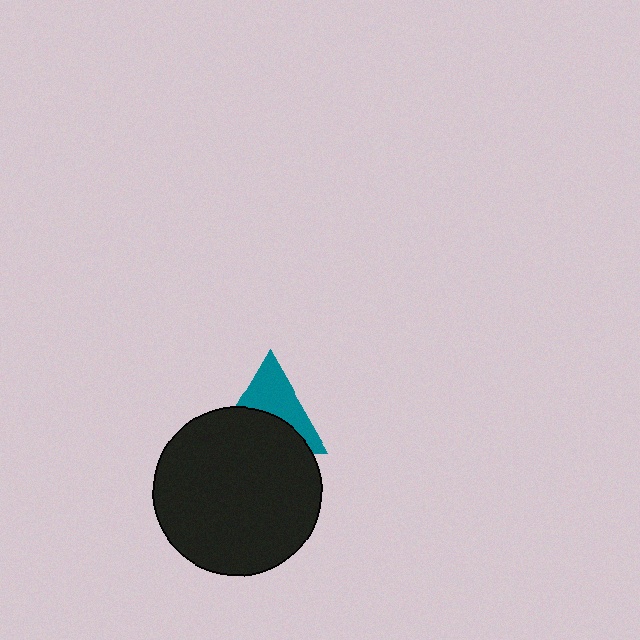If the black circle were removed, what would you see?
You would see the complete teal triangle.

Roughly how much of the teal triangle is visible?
About half of it is visible (roughly 49%).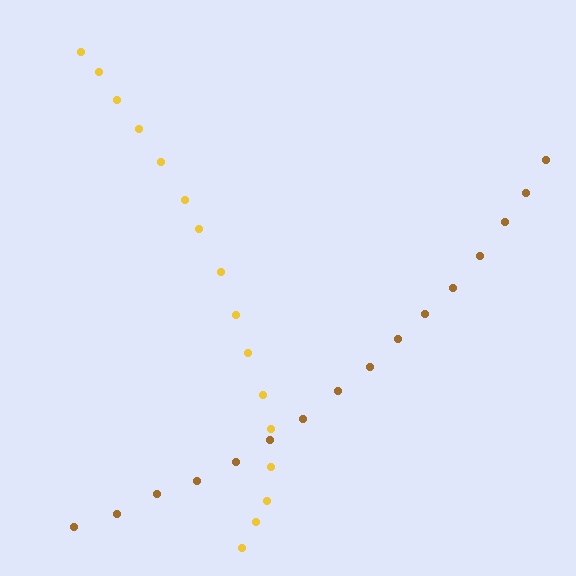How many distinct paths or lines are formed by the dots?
There are 2 distinct paths.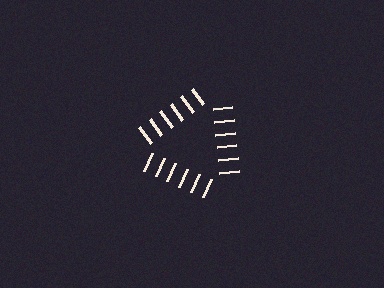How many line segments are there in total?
18 — 6 along each of the 3 edges.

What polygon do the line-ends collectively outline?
An illusory triangle — the line segments terminate on its edges but no continuous stroke is drawn.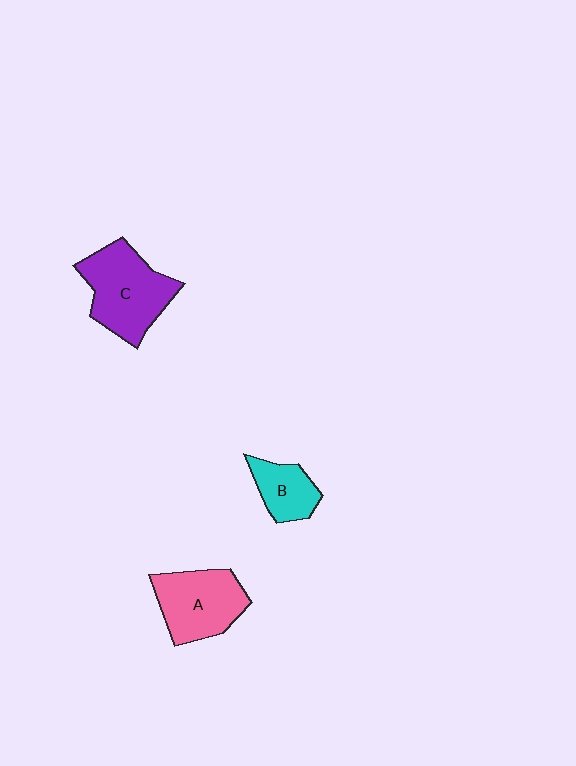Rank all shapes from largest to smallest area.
From largest to smallest: C (purple), A (pink), B (cyan).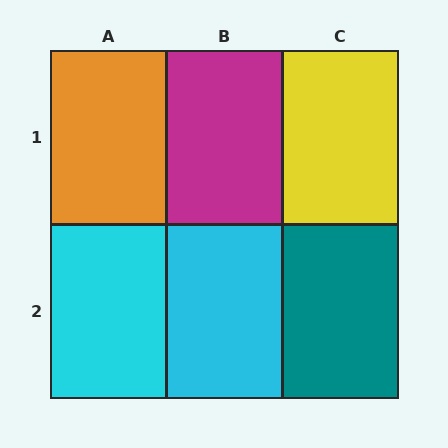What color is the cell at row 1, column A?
Orange.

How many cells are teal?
1 cell is teal.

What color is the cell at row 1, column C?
Yellow.